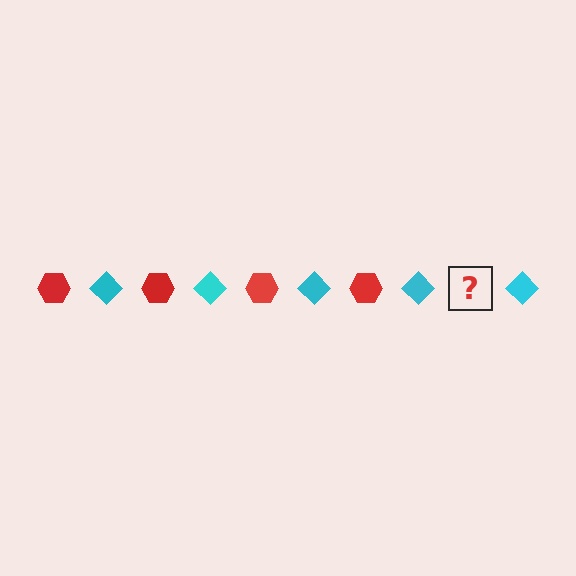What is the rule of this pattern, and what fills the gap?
The rule is that the pattern alternates between red hexagon and cyan diamond. The gap should be filled with a red hexagon.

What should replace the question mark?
The question mark should be replaced with a red hexagon.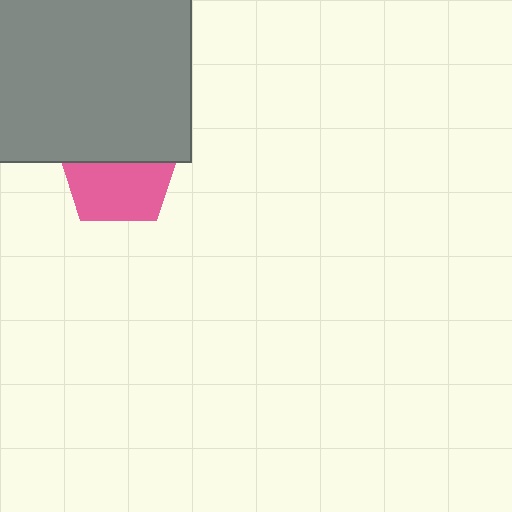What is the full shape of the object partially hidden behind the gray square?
The partially hidden object is a pink pentagon.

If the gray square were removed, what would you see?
You would see the complete pink pentagon.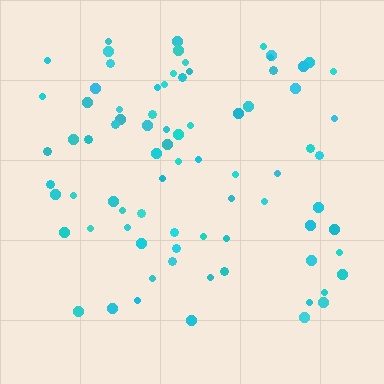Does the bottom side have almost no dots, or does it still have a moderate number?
Still a moderate number, just noticeably fewer than the top.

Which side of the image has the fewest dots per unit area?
The bottom.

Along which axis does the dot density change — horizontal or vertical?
Vertical.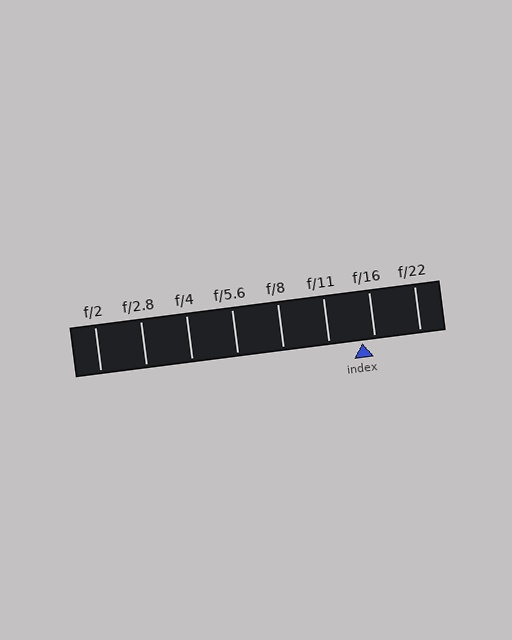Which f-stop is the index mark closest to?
The index mark is closest to f/16.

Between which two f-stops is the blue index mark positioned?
The index mark is between f/11 and f/16.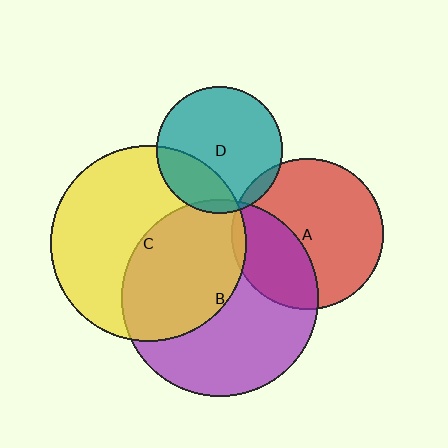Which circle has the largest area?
Circle B (purple).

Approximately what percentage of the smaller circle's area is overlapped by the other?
Approximately 5%.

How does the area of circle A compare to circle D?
Approximately 1.4 times.